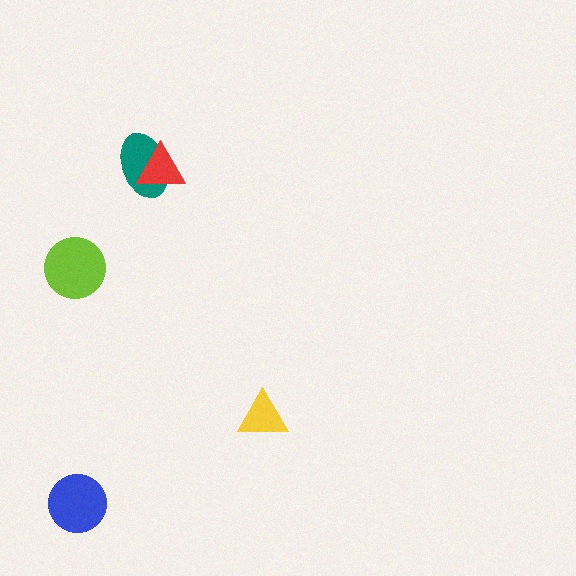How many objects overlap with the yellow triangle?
0 objects overlap with the yellow triangle.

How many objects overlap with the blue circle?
0 objects overlap with the blue circle.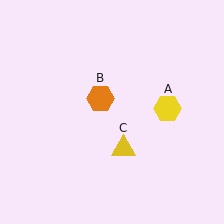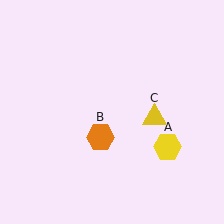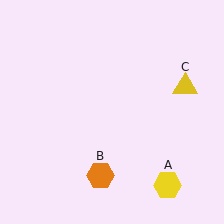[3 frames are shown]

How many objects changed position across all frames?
3 objects changed position: yellow hexagon (object A), orange hexagon (object B), yellow triangle (object C).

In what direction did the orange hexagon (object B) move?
The orange hexagon (object B) moved down.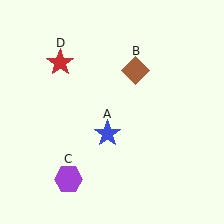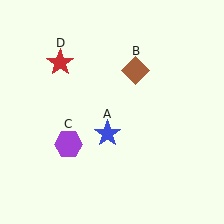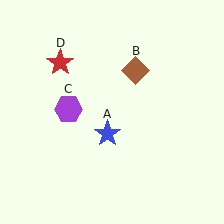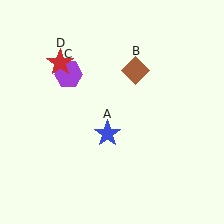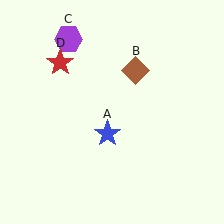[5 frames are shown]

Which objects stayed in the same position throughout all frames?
Blue star (object A) and brown diamond (object B) and red star (object D) remained stationary.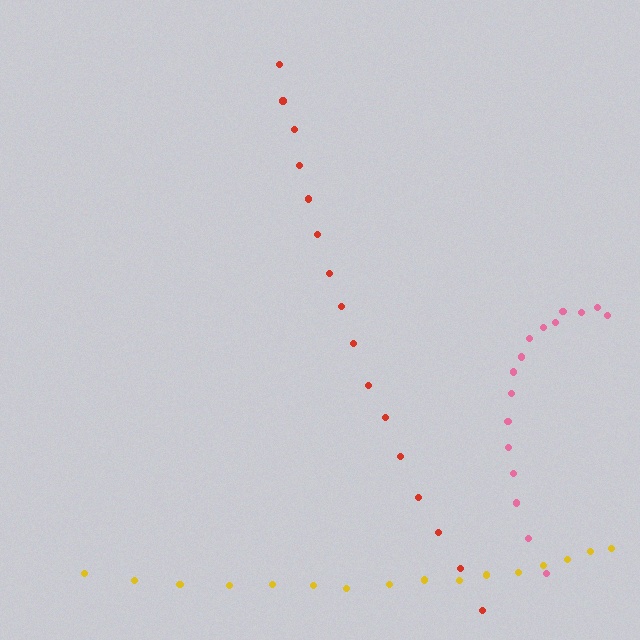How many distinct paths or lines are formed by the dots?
There are 3 distinct paths.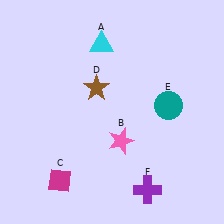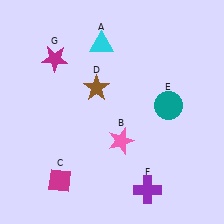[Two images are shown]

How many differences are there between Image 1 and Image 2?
There is 1 difference between the two images.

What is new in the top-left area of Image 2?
A magenta star (G) was added in the top-left area of Image 2.